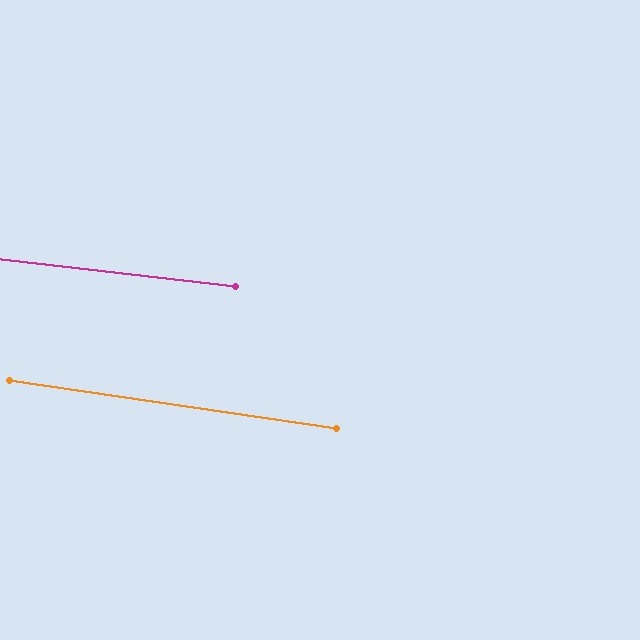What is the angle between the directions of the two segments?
Approximately 2 degrees.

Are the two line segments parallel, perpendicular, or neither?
Parallel — their directions differ by only 1.8°.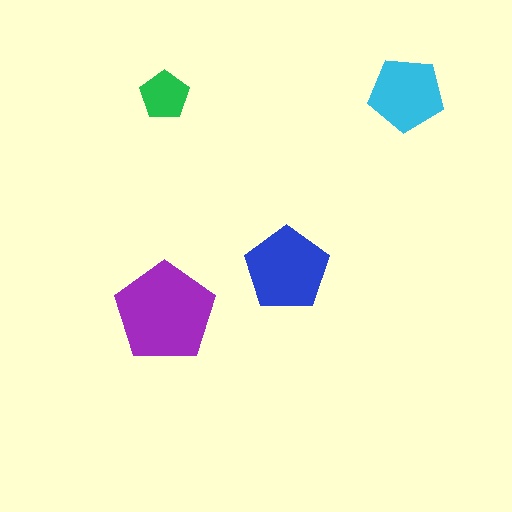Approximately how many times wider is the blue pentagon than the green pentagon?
About 1.5 times wider.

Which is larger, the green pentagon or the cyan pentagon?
The cyan one.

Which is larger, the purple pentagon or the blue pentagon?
The purple one.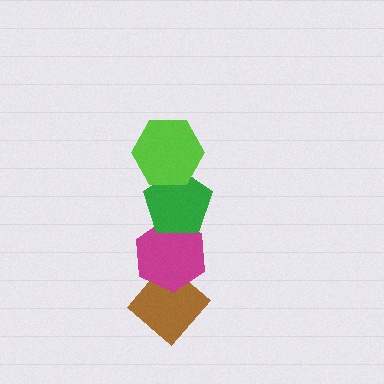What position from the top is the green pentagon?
The green pentagon is 2nd from the top.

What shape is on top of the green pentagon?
The lime hexagon is on top of the green pentagon.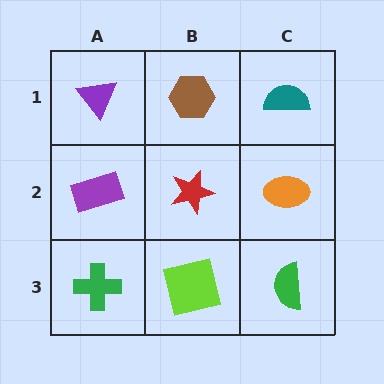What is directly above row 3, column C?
An orange ellipse.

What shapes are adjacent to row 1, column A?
A purple rectangle (row 2, column A), a brown hexagon (row 1, column B).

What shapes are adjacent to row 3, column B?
A red star (row 2, column B), a green cross (row 3, column A), a green semicircle (row 3, column C).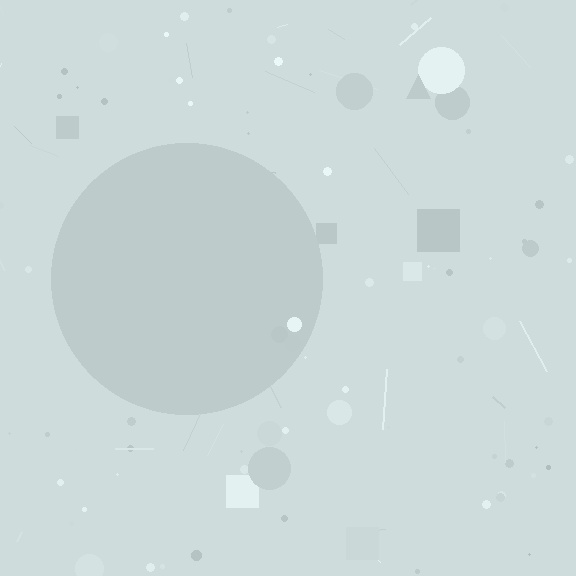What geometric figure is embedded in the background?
A circle is embedded in the background.